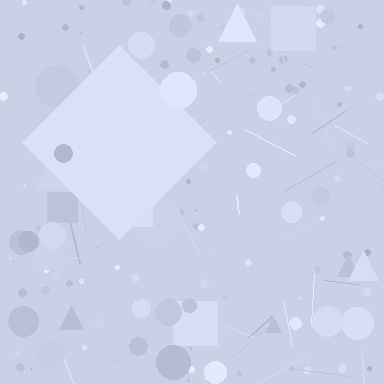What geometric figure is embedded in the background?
A diamond is embedded in the background.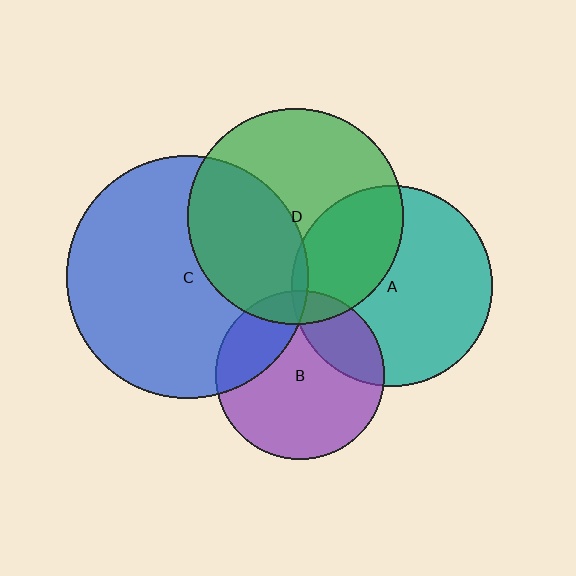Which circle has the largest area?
Circle C (blue).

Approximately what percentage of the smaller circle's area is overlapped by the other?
Approximately 35%.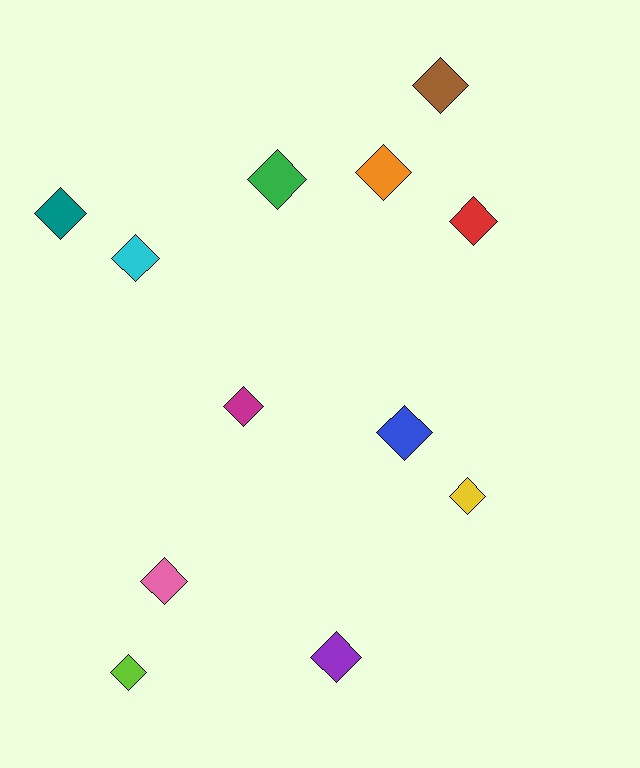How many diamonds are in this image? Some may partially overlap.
There are 12 diamonds.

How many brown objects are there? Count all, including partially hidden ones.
There is 1 brown object.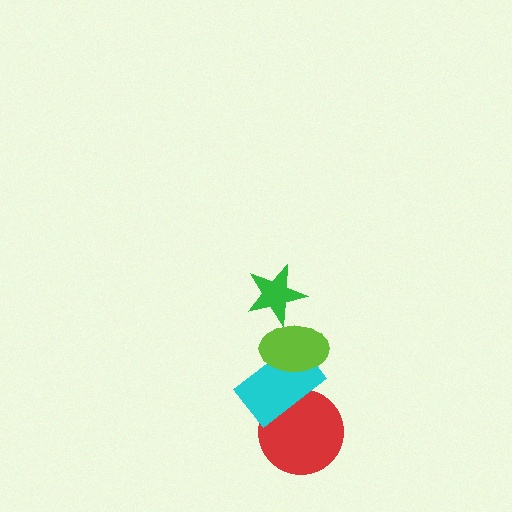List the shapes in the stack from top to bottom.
From top to bottom: the green star, the lime ellipse, the cyan rectangle, the red circle.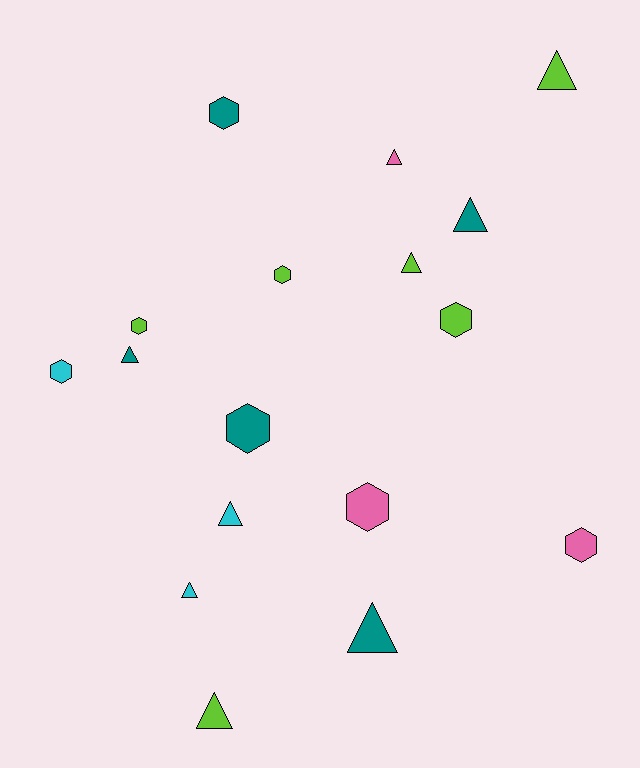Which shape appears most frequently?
Triangle, with 9 objects.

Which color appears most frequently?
Lime, with 6 objects.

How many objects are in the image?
There are 17 objects.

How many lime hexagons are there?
There are 3 lime hexagons.